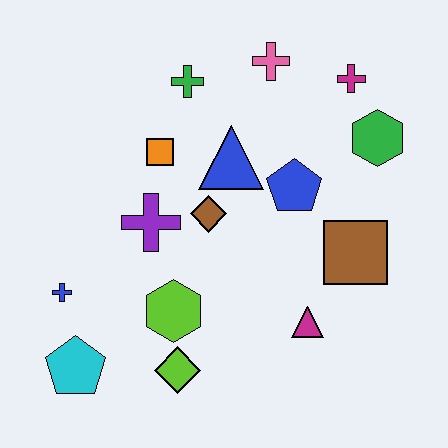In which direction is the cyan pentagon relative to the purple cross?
The cyan pentagon is below the purple cross.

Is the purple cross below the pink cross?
Yes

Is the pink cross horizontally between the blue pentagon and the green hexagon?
No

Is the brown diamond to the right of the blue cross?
Yes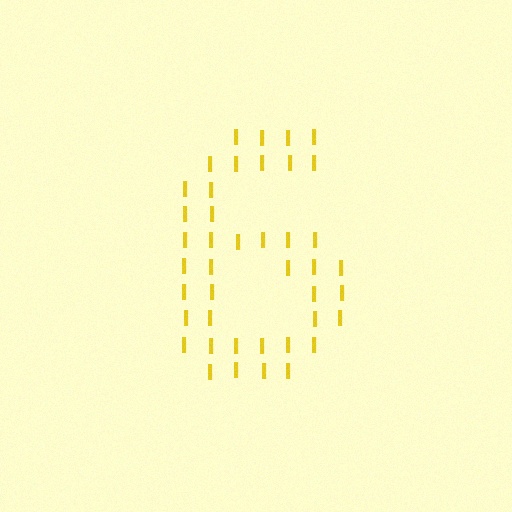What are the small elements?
The small elements are letter I's.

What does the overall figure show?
The overall figure shows the digit 6.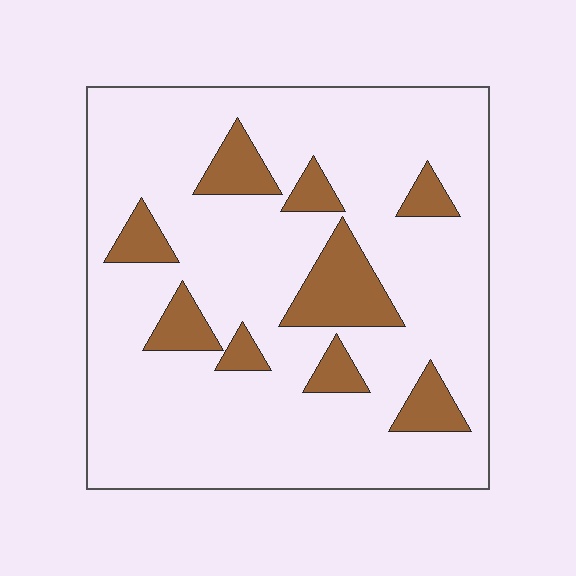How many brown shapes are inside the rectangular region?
9.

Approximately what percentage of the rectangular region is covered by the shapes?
Approximately 15%.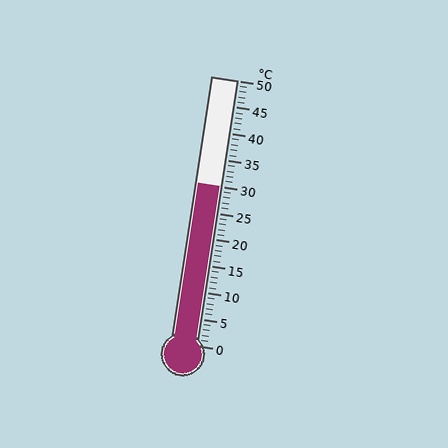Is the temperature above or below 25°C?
The temperature is above 25°C.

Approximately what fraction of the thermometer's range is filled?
The thermometer is filled to approximately 60% of its range.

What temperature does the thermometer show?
The thermometer shows approximately 30°C.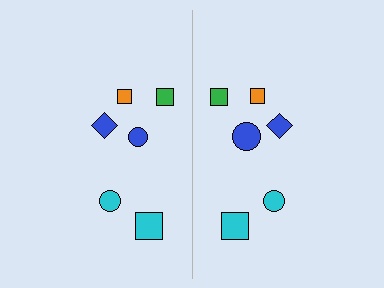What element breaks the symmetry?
The blue circle on the right side has a different size than its mirror counterpart.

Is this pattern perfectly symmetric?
No, the pattern is not perfectly symmetric. The blue circle on the right side has a different size than its mirror counterpart.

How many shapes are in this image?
There are 12 shapes in this image.